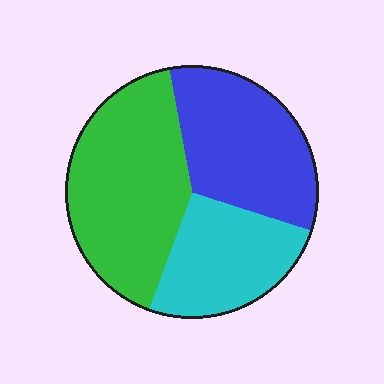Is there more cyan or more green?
Green.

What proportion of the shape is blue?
Blue covers roughly 35% of the shape.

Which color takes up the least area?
Cyan, at roughly 25%.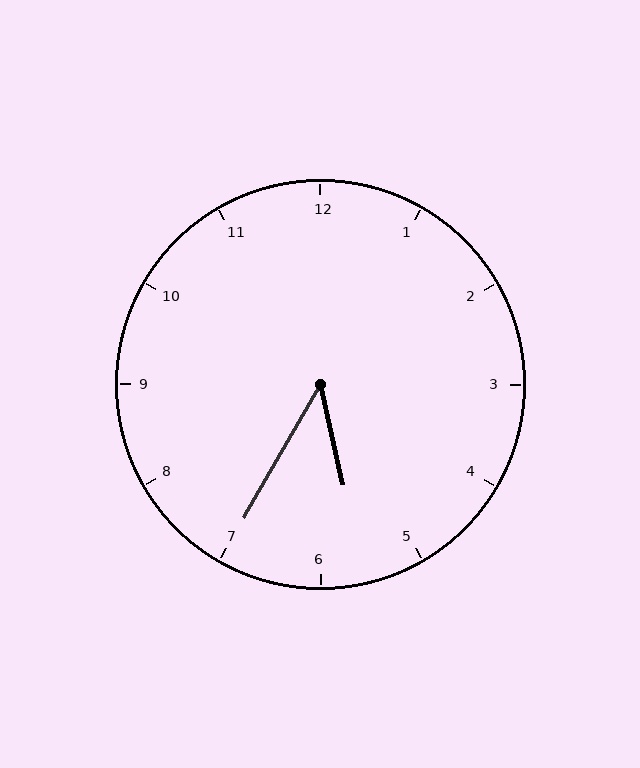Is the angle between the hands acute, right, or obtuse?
It is acute.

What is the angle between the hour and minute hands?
Approximately 42 degrees.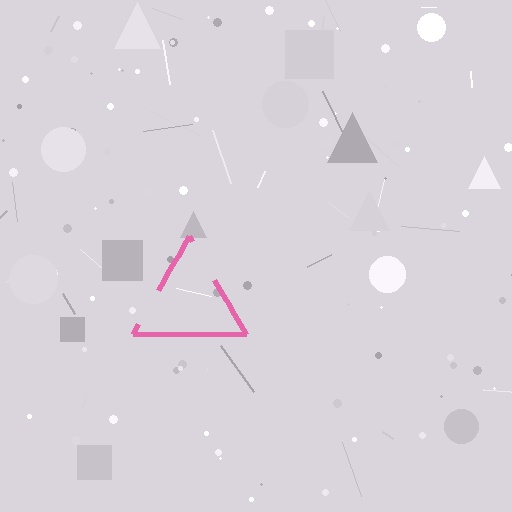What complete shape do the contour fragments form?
The contour fragments form a triangle.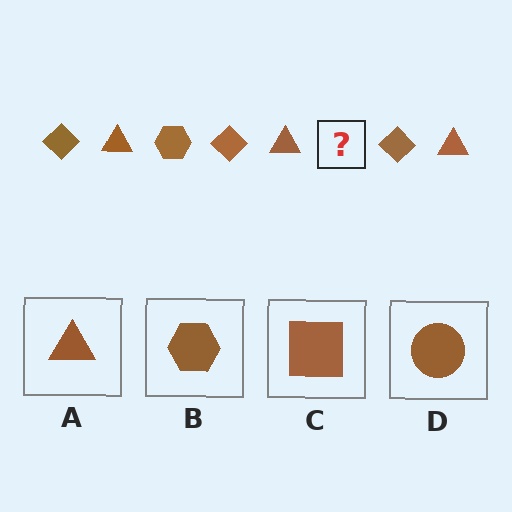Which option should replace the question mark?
Option B.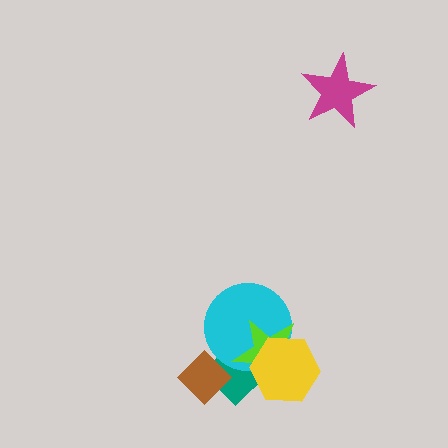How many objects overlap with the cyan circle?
3 objects overlap with the cyan circle.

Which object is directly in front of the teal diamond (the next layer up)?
The brown diamond is directly in front of the teal diamond.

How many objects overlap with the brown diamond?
1 object overlaps with the brown diamond.